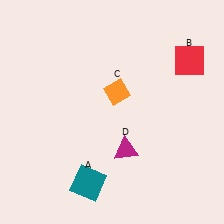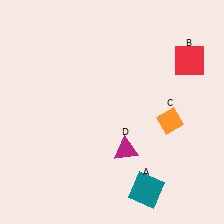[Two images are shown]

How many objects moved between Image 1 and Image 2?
2 objects moved between the two images.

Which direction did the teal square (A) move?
The teal square (A) moved right.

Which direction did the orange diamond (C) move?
The orange diamond (C) moved right.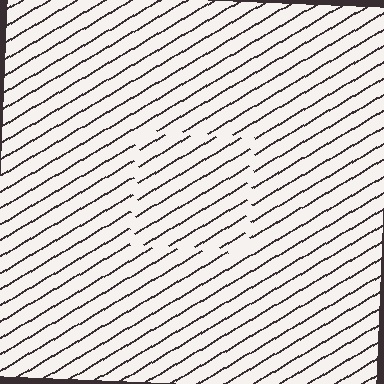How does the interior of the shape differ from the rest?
The interior of the shape contains the same grating, shifted by half a period — the contour is defined by the phase discontinuity where line-ends from the inner and outer gratings abut.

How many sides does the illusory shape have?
4 sides — the line-ends trace a square.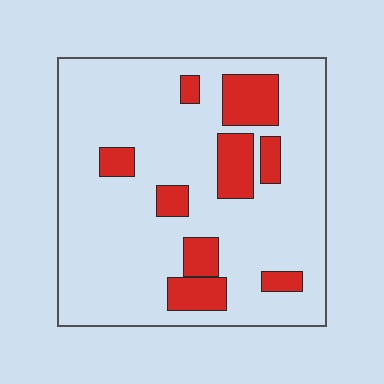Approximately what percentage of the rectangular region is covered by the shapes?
Approximately 20%.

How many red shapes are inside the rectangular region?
9.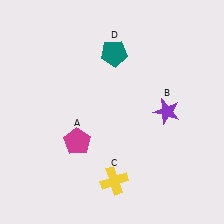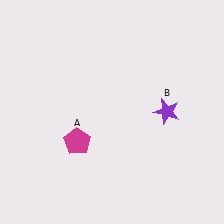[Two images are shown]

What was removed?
The yellow cross (C), the teal pentagon (D) were removed in Image 2.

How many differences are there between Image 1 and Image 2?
There are 2 differences between the two images.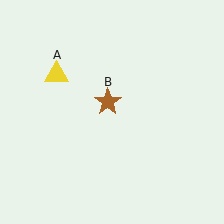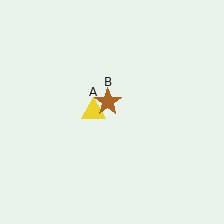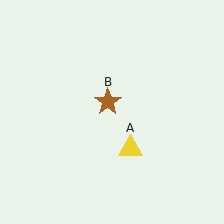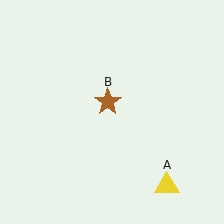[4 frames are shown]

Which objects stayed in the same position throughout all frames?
Brown star (object B) remained stationary.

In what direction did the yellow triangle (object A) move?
The yellow triangle (object A) moved down and to the right.